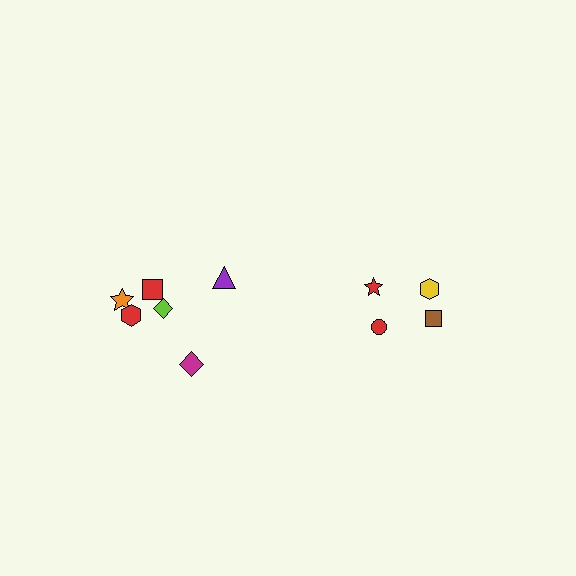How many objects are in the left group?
There are 6 objects.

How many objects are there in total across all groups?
There are 10 objects.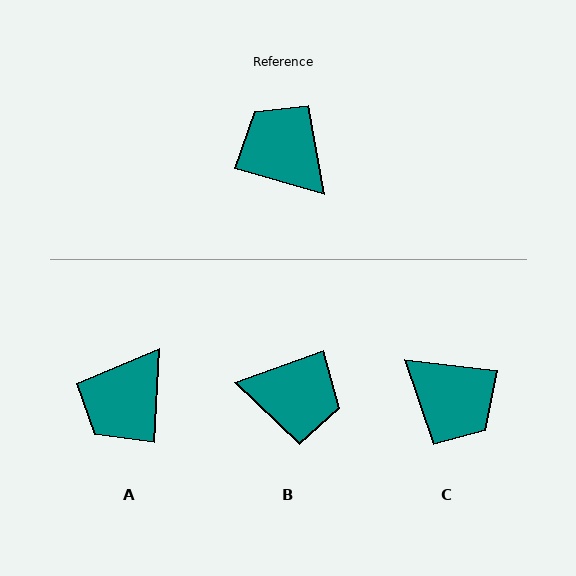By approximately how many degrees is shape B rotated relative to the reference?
Approximately 144 degrees clockwise.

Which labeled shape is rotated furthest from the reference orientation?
C, about 171 degrees away.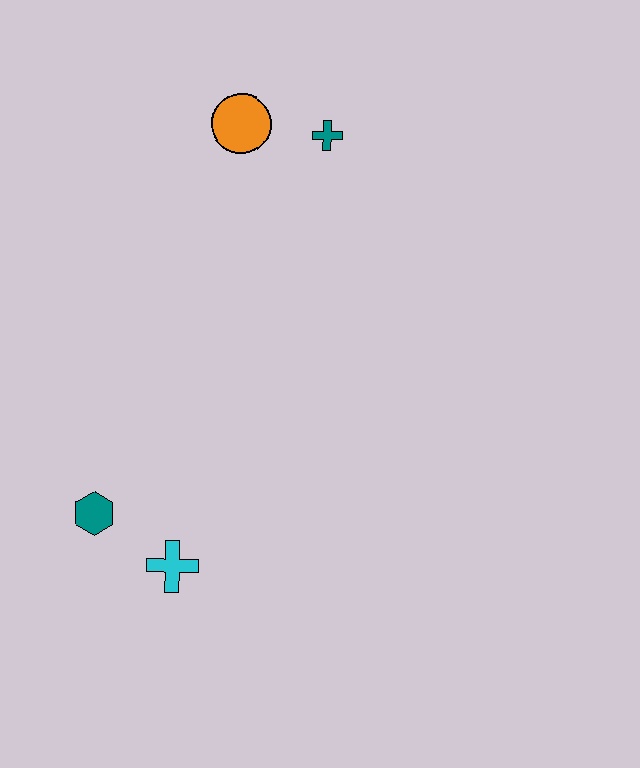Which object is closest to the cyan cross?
The teal hexagon is closest to the cyan cross.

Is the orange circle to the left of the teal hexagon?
No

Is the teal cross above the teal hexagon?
Yes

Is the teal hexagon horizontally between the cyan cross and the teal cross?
No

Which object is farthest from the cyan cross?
The teal cross is farthest from the cyan cross.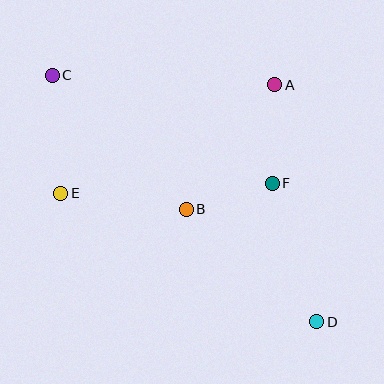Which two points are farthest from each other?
Points C and D are farthest from each other.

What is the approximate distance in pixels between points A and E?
The distance between A and E is approximately 240 pixels.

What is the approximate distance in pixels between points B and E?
The distance between B and E is approximately 126 pixels.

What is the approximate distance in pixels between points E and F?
The distance between E and F is approximately 212 pixels.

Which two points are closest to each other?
Points B and F are closest to each other.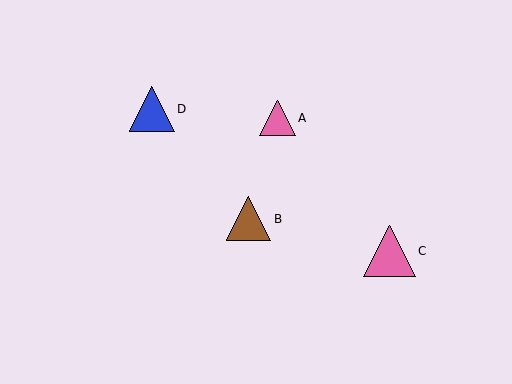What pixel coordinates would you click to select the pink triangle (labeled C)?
Click at (389, 251) to select the pink triangle C.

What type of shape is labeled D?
Shape D is a blue triangle.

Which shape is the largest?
The pink triangle (labeled C) is the largest.